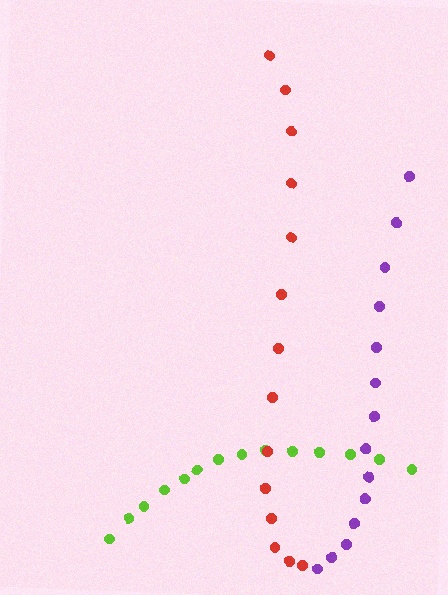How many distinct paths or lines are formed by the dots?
There are 3 distinct paths.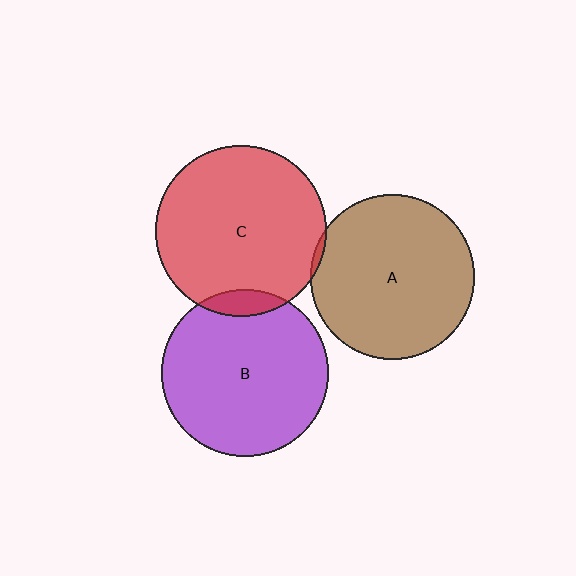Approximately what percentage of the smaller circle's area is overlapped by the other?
Approximately 5%.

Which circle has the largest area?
Circle C (red).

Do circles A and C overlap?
Yes.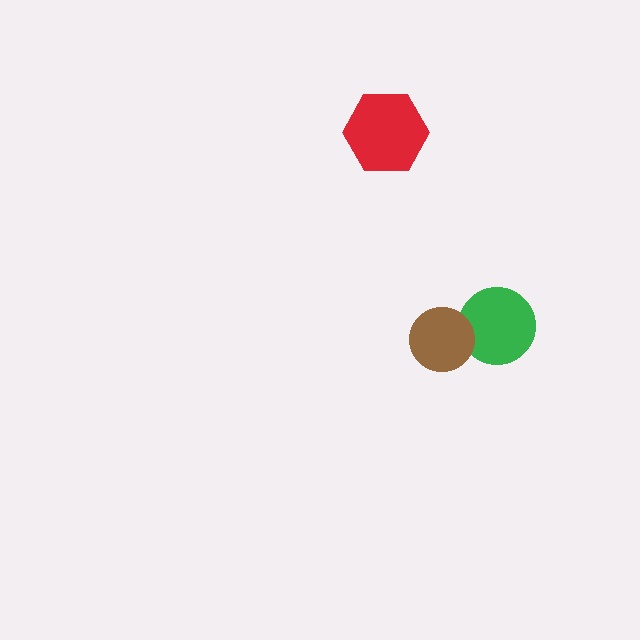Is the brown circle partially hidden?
No, no other shape covers it.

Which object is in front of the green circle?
The brown circle is in front of the green circle.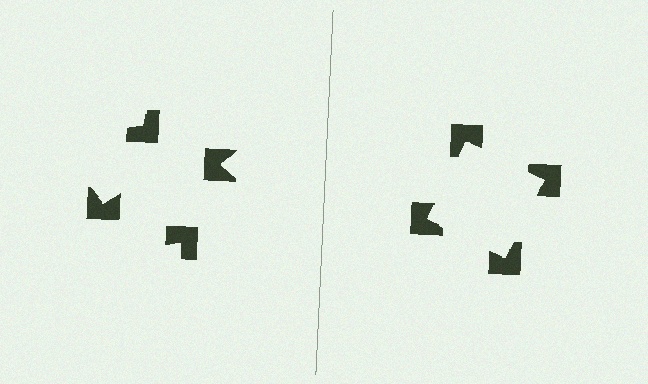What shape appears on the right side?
An illusory square.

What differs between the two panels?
The notched squares are positioned identically on both sides; only the wedge orientations differ. On the right they align to a square; on the left they are misaligned.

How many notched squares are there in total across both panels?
8 — 4 on each side.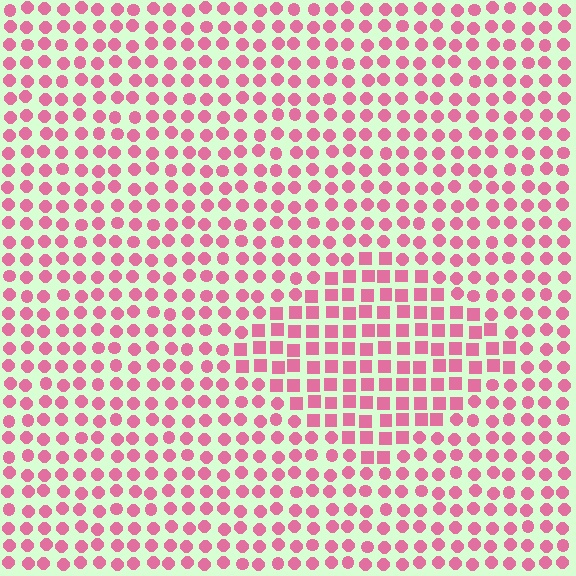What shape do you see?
I see a diamond.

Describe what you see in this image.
The image is filled with small pink elements arranged in a uniform grid. A diamond-shaped region contains squares, while the surrounding area contains circles. The boundary is defined purely by the change in element shape.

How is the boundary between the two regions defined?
The boundary is defined by a change in element shape: squares inside vs. circles outside. All elements share the same color and spacing.